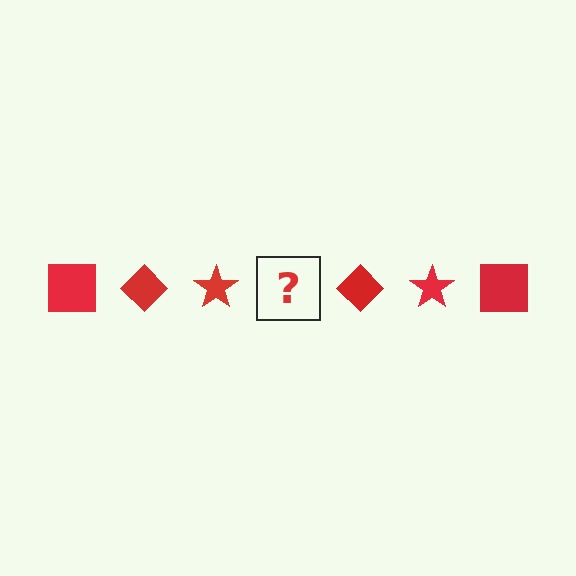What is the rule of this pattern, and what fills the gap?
The rule is that the pattern cycles through square, diamond, star shapes in red. The gap should be filled with a red square.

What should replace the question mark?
The question mark should be replaced with a red square.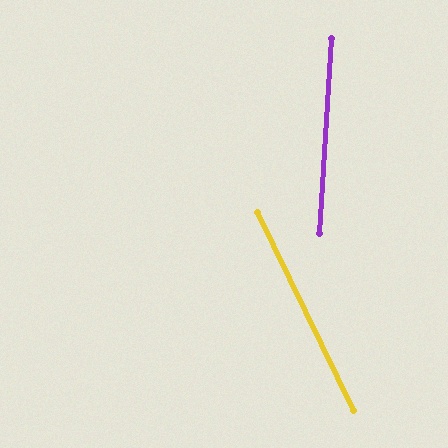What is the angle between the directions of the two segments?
Approximately 29 degrees.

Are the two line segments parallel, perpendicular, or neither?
Neither parallel nor perpendicular — they differ by about 29°.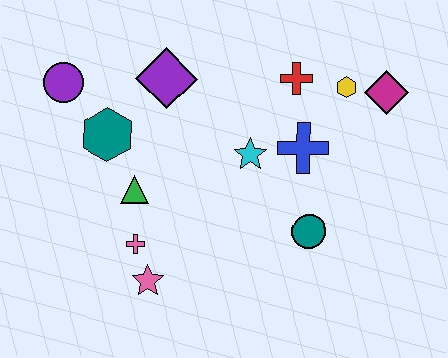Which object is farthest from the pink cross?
The magenta diamond is farthest from the pink cross.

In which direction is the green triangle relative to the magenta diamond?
The green triangle is to the left of the magenta diamond.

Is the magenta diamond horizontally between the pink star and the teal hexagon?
No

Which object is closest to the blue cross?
The cyan star is closest to the blue cross.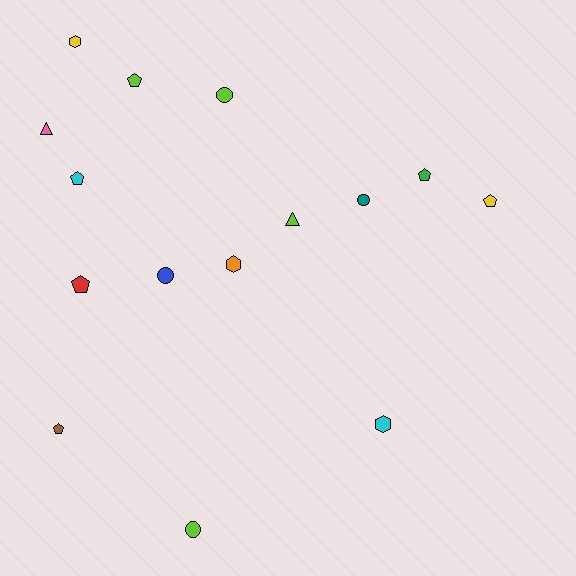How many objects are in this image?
There are 15 objects.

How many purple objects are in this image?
There are no purple objects.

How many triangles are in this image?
There are 2 triangles.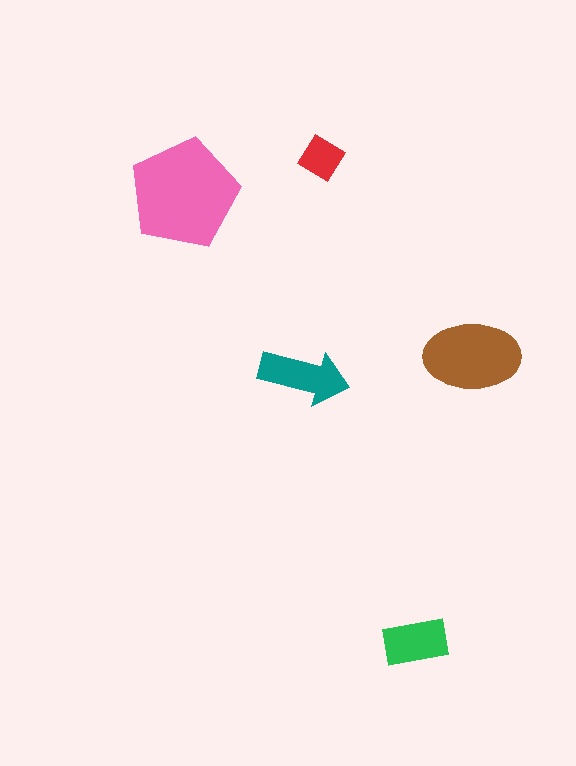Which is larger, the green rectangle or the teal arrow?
The teal arrow.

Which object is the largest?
The pink pentagon.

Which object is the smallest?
The red diamond.